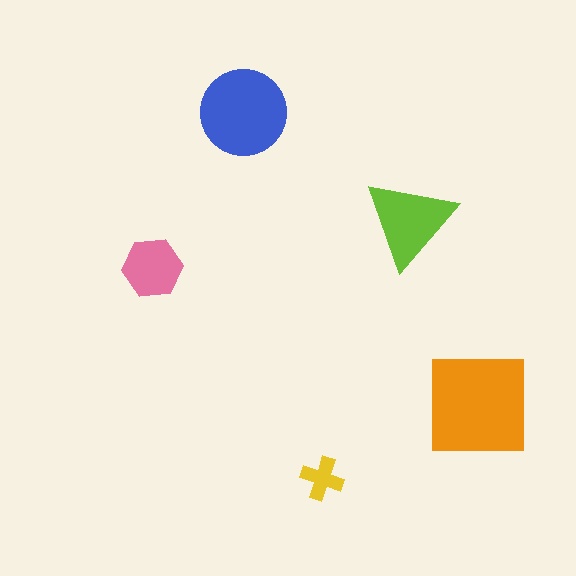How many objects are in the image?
There are 5 objects in the image.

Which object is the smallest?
The yellow cross.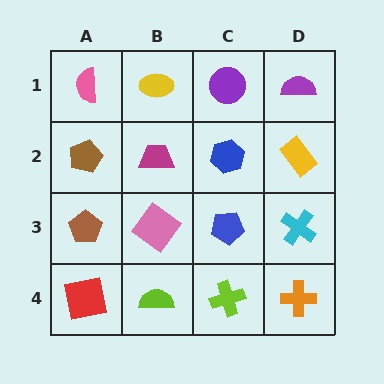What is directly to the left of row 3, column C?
A pink diamond.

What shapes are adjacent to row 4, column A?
A brown pentagon (row 3, column A), a lime semicircle (row 4, column B).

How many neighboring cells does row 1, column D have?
2.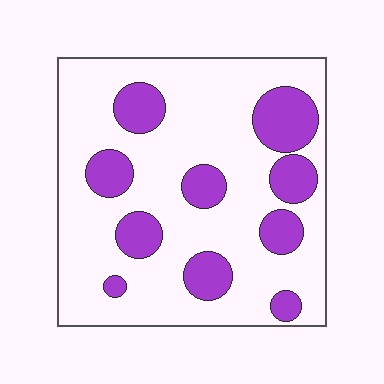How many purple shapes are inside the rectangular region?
10.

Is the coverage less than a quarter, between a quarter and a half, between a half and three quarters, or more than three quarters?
Less than a quarter.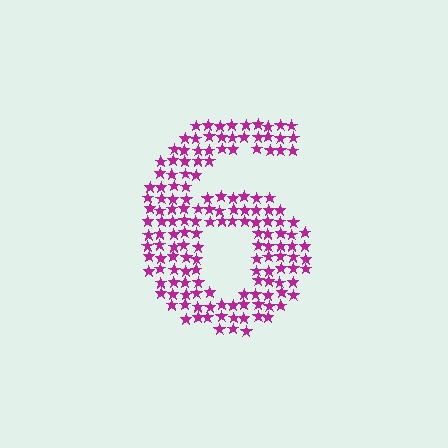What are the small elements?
The small elements are stars.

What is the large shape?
The large shape is the digit 6.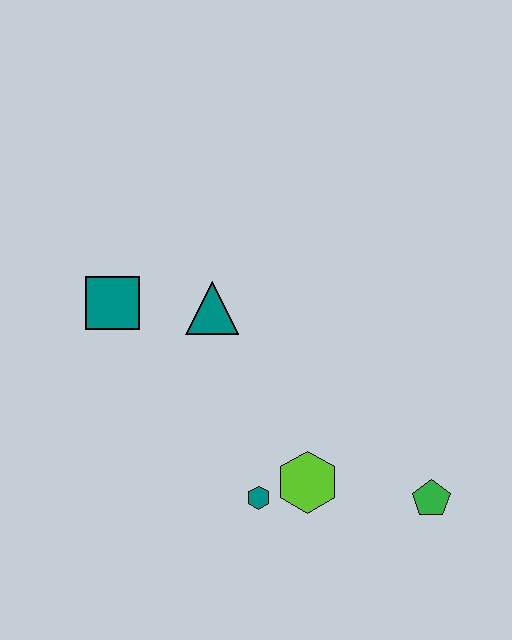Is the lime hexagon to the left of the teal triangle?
No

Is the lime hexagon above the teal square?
No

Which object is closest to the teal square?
The teal triangle is closest to the teal square.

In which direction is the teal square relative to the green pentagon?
The teal square is to the left of the green pentagon.